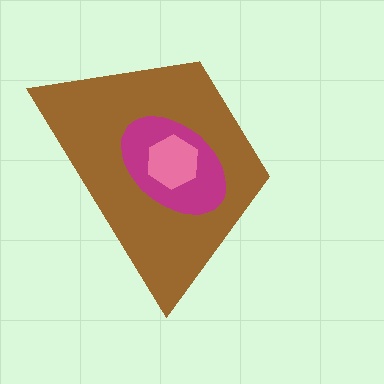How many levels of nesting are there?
3.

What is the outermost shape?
The brown trapezoid.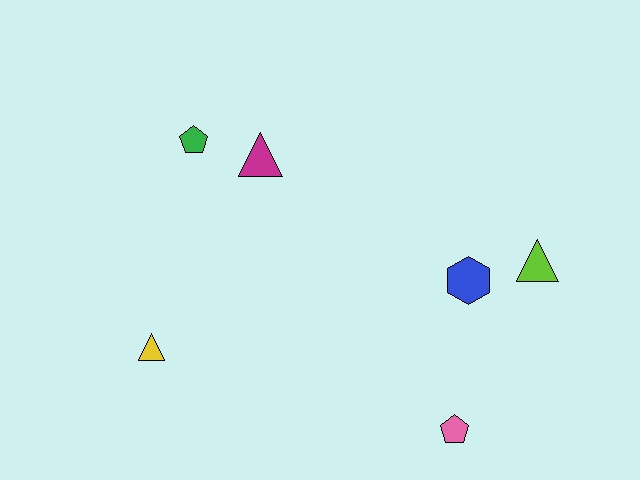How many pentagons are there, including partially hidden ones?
There are 2 pentagons.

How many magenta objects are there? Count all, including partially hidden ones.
There is 1 magenta object.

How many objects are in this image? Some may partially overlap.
There are 6 objects.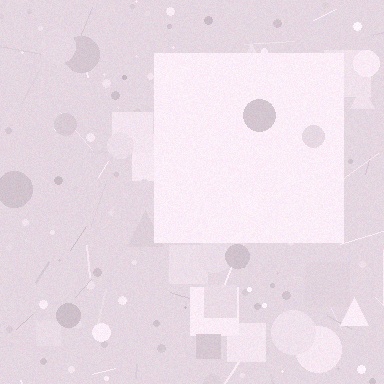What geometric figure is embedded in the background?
A square is embedded in the background.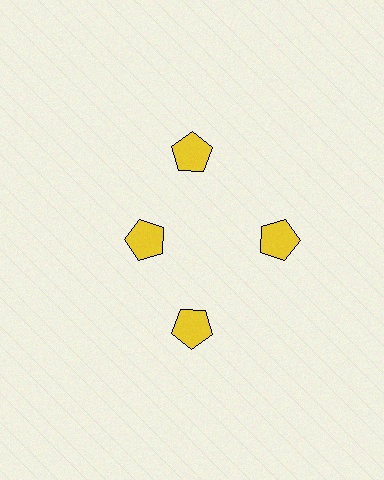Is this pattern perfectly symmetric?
No. The 4 yellow pentagons are arranged in a ring, but one element near the 9 o'clock position is pulled inward toward the center, breaking the 4-fold rotational symmetry.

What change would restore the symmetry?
The symmetry would be restored by moving it outward, back onto the ring so that all 4 pentagons sit at equal angles and equal distance from the center.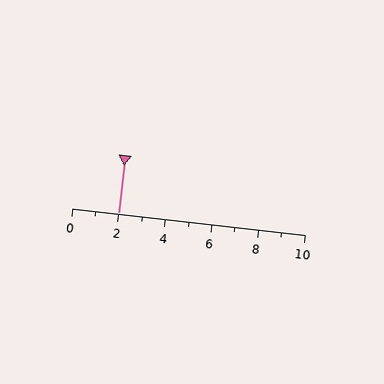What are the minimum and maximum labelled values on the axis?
The axis runs from 0 to 10.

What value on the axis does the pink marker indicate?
The marker indicates approximately 2.